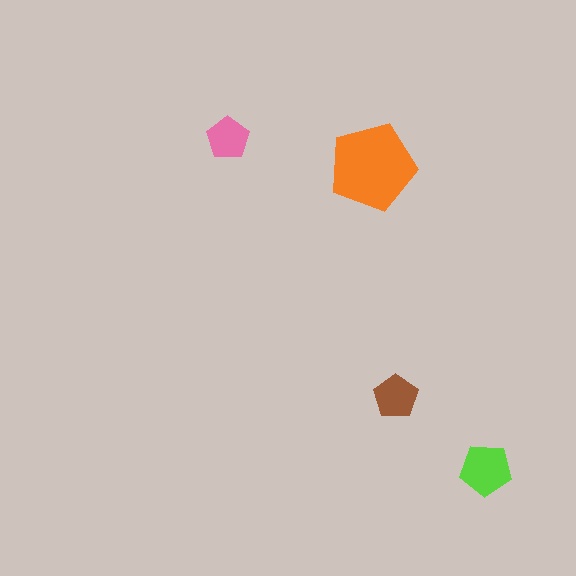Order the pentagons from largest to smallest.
the orange one, the lime one, the brown one, the pink one.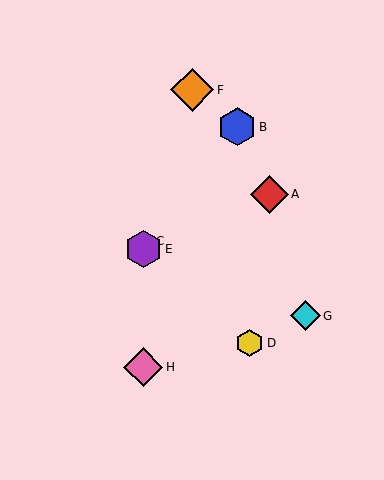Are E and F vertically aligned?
No, E is at x≈143 and F is at x≈192.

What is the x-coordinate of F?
Object F is at x≈192.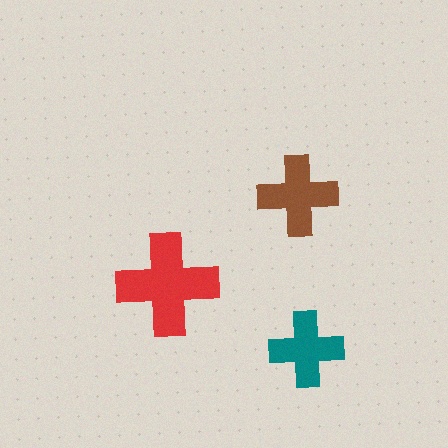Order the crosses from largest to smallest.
the red one, the brown one, the teal one.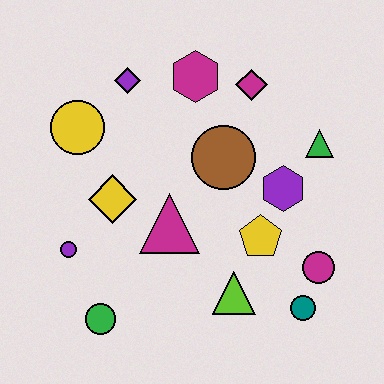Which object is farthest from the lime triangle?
The purple diamond is farthest from the lime triangle.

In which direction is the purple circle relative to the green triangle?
The purple circle is to the left of the green triangle.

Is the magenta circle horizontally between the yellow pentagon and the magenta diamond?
No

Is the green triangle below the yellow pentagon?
No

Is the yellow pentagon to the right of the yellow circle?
Yes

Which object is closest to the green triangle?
The purple hexagon is closest to the green triangle.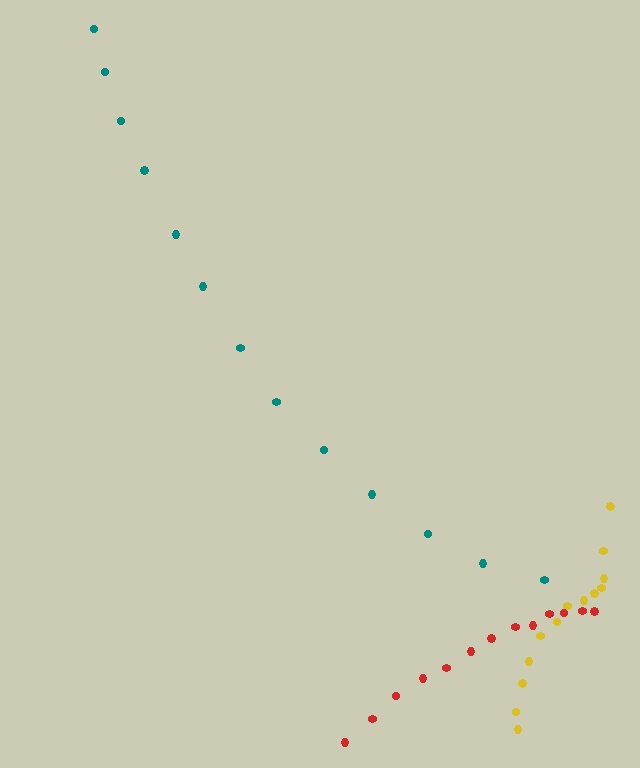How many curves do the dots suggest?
There are 3 distinct paths.